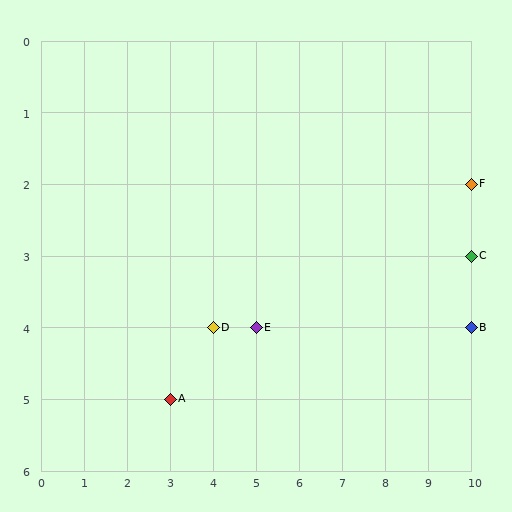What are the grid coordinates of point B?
Point B is at grid coordinates (10, 4).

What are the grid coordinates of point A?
Point A is at grid coordinates (3, 5).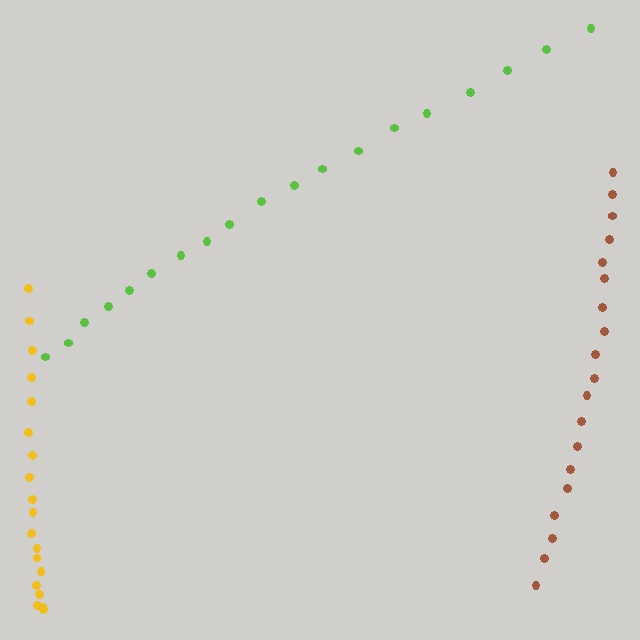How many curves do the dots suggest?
There are 3 distinct paths.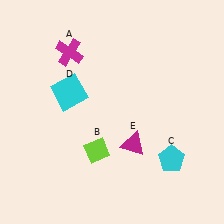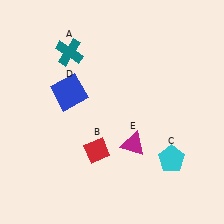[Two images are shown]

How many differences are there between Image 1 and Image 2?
There are 3 differences between the two images.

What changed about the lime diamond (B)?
In Image 1, B is lime. In Image 2, it changed to red.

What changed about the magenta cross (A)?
In Image 1, A is magenta. In Image 2, it changed to teal.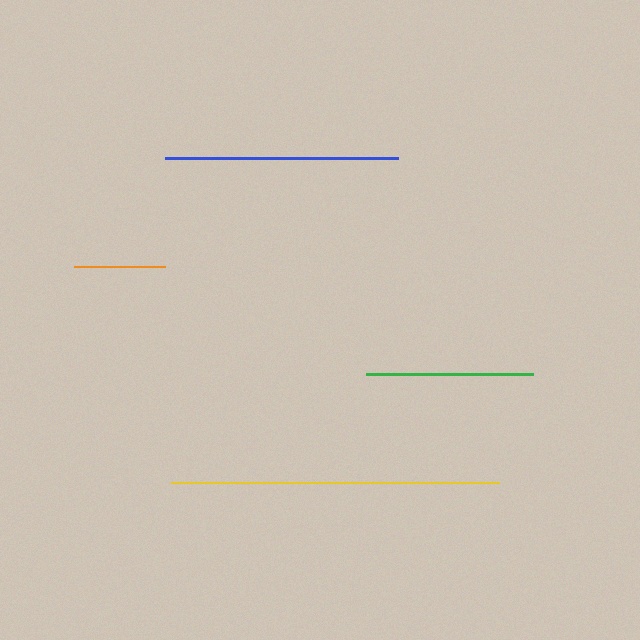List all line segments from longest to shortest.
From longest to shortest: yellow, blue, green, orange.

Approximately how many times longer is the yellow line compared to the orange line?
The yellow line is approximately 3.6 times the length of the orange line.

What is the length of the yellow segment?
The yellow segment is approximately 328 pixels long.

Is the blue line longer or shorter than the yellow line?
The yellow line is longer than the blue line.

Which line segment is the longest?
The yellow line is the longest at approximately 328 pixels.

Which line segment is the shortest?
The orange line is the shortest at approximately 90 pixels.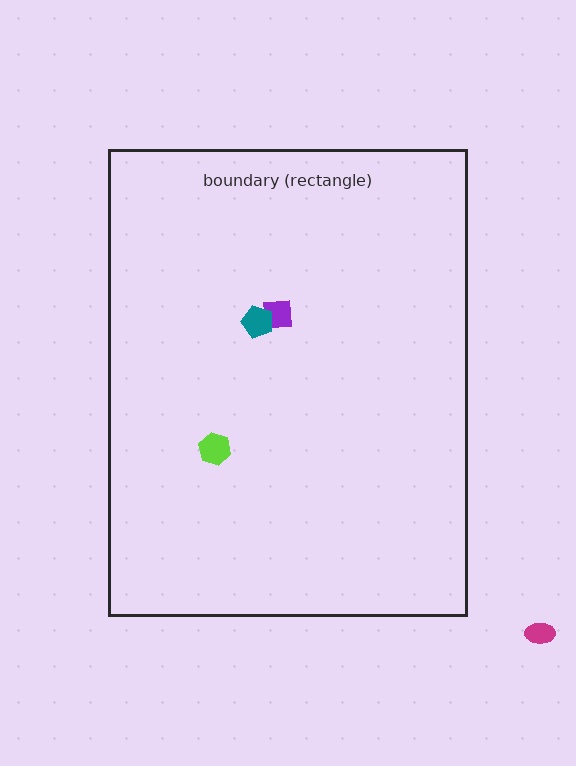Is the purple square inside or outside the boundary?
Inside.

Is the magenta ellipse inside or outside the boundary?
Outside.